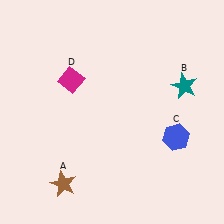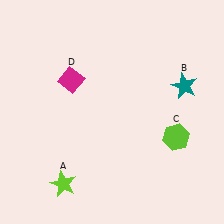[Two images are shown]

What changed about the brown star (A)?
In Image 1, A is brown. In Image 2, it changed to lime.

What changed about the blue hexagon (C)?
In Image 1, C is blue. In Image 2, it changed to lime.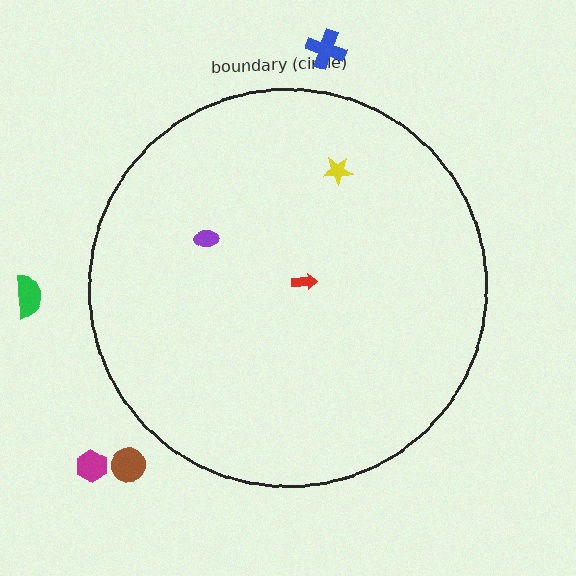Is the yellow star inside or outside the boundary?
Inside.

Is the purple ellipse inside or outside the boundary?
Inside.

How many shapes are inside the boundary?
3 inside, 4 outside.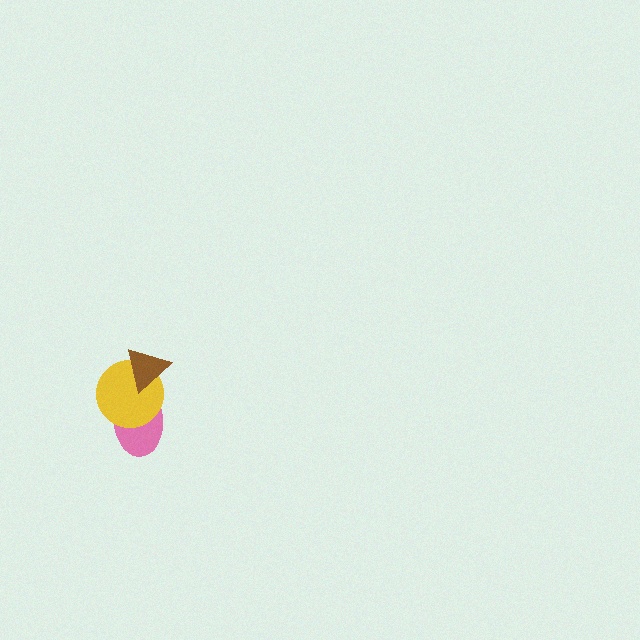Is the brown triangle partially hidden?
No, no other shape covers it.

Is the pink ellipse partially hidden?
Yes, it is partially covered by another shape.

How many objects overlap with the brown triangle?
2 objects overlap with the brown triangle.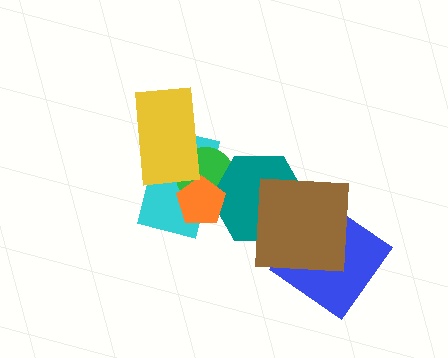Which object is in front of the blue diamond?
The brown square is in front of the blue diamond.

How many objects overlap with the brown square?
2 objects overlap with the brown square.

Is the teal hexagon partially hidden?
Yes, it is partially covered by another shape.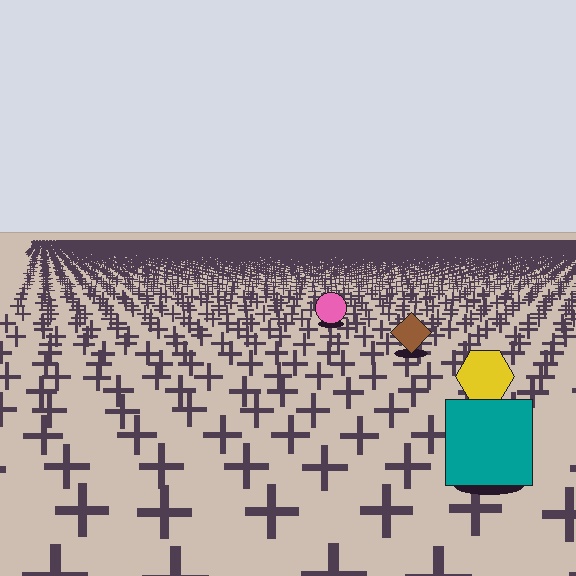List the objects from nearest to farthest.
From nearest to farthest: the teal square, the yellow hexagon, the brown diamond, the pink circle.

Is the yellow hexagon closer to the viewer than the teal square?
No. The teal square is closer — you can tell from the texture gradient: the ground texture is coarser near it.